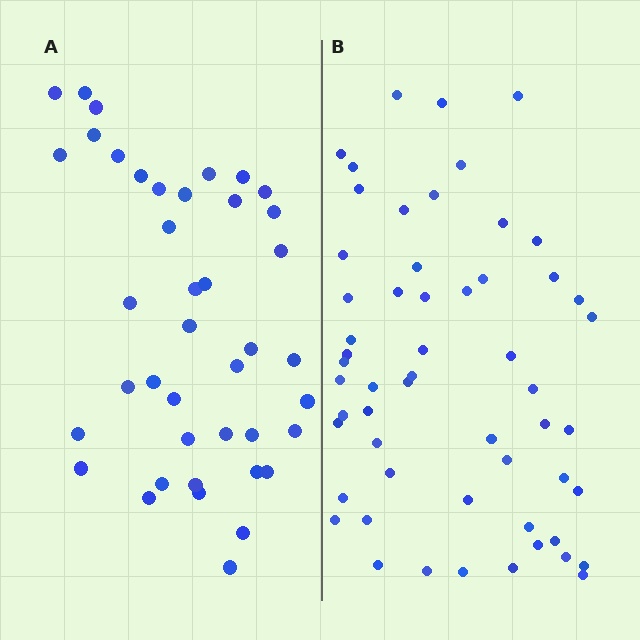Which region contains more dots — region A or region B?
Region B (the right region) has more dots.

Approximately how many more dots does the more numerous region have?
Region B has approximately 15 more dots than region A.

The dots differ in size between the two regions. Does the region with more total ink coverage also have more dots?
No. Region A has more total ink coverage because its dots are larger, but region B actually contains more individual dots. Total area can be misleading — the number of items is what matters here.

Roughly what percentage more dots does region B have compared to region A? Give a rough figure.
About 35% more.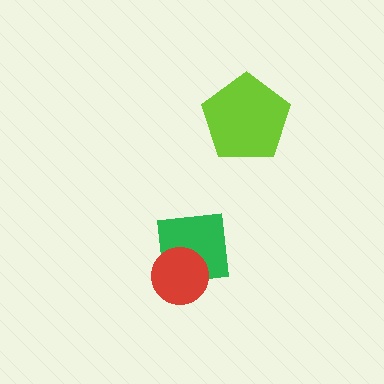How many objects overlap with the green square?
1 object overlaps with the green square.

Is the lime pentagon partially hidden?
No, no other shape covers it.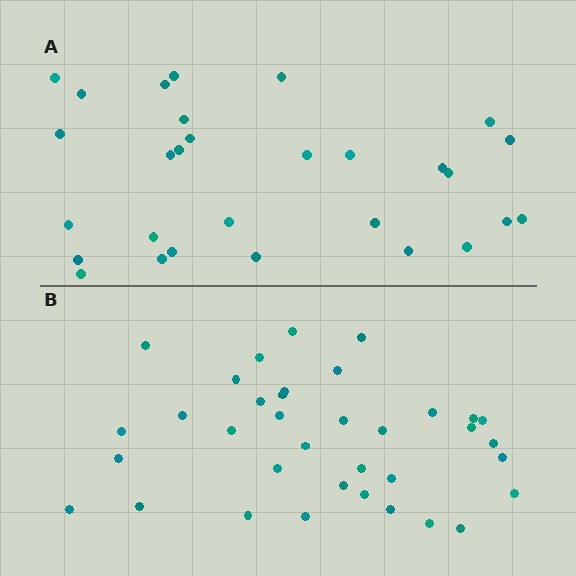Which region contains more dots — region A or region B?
Region B (the bottom region) has more dots.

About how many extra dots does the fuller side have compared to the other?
Region B has roughly 8 or so more dots than region A.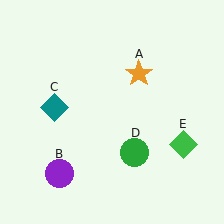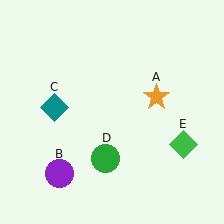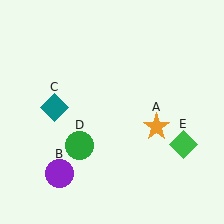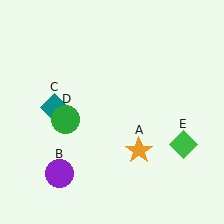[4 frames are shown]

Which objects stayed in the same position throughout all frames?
Purple circle (object B) and teal diamond (object C) and green diamond (object E) remained stationary.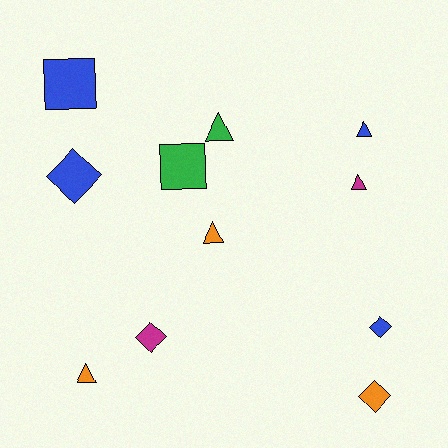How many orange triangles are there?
There are 2 orange triangles.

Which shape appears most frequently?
Triangle, with 5 objects.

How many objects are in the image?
There are 11 objects.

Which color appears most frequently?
Blue, with 4 objects.